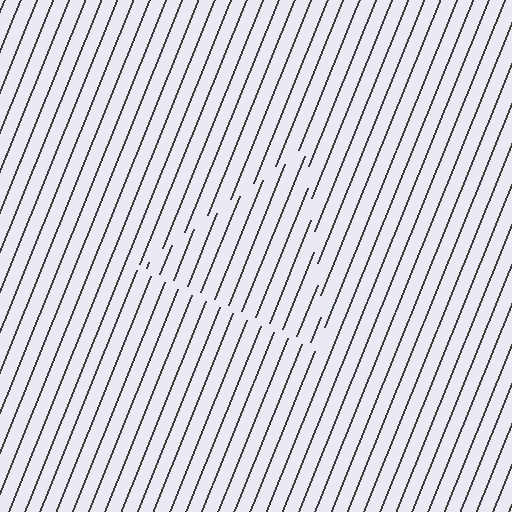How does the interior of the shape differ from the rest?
The interior of the shape contains the same grating, shifted by half a period — the contour is defined by the phase discontinuity where line-ends from the inner and outer gratings abut.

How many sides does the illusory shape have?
3 sides — the line-ends trace a triangle.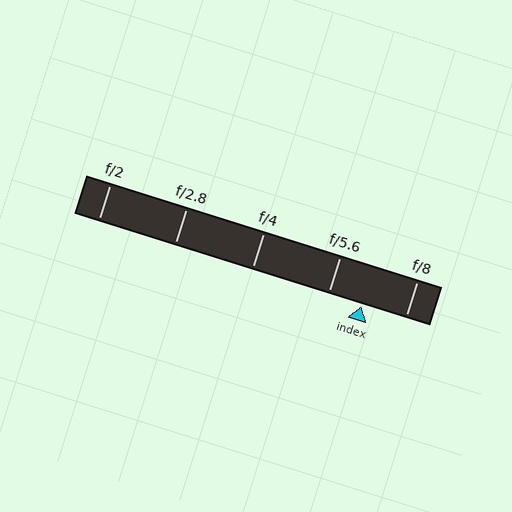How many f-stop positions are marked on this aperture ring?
There are 5 f-stop positions marked.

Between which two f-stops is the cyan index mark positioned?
The index mark is between f/5.6 and f/8.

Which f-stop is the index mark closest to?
The index mark is closest to f/5.6.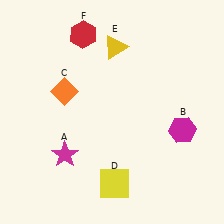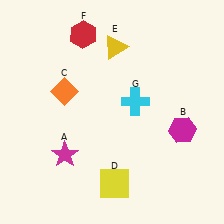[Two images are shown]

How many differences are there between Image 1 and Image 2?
There is 1 difference between the two images.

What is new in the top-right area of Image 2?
A cyan cross (G) was added in the top-right area of Image 2.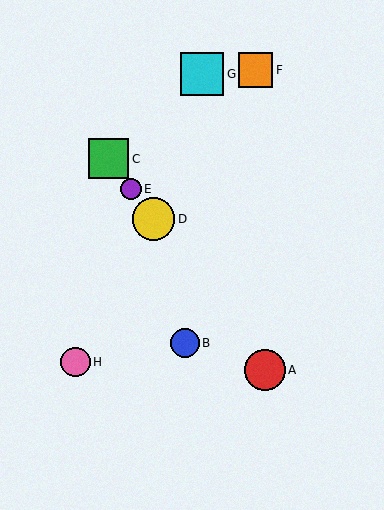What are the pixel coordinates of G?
Object G is at (202, 74).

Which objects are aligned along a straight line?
Objects A, C, D, E are aligned along a straight line.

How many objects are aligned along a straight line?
4 objects (A, C, D, E) are aligned along a straight line.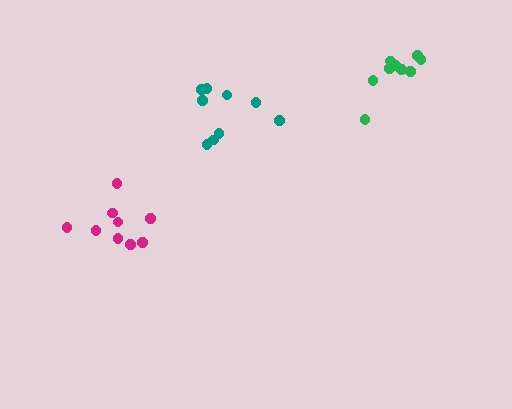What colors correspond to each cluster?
The clusters are colored: green, magenta, teal.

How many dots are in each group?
Group 1: 9 dots, Group 2: 9 dots, Group 3: 9 dots (27 total).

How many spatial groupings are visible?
There are 3 spatial groupings.